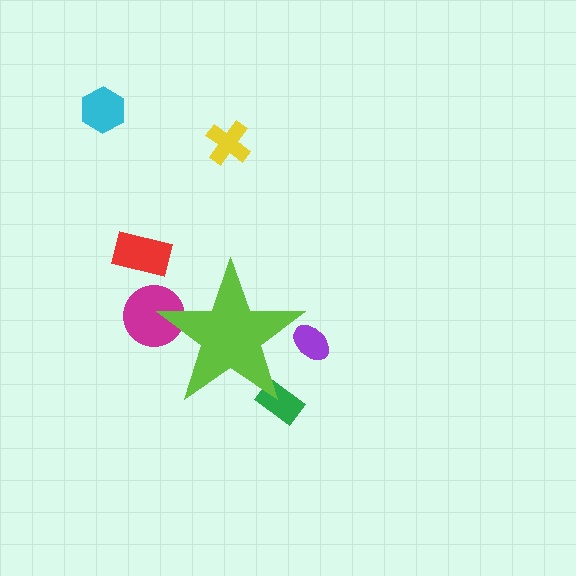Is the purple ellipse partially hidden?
Yes, the purple ellipse is partially hidden behind the lime star.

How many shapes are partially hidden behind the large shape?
3 shapes are partially hidden.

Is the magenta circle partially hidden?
Yes, the magenta circle is partially hidden behind the lime star.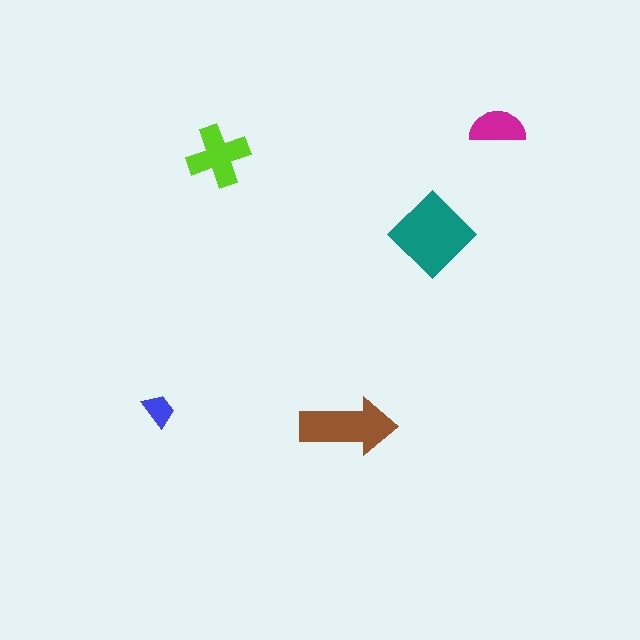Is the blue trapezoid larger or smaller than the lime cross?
Smaller.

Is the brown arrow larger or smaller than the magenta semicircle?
Larger.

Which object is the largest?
The teal diamond.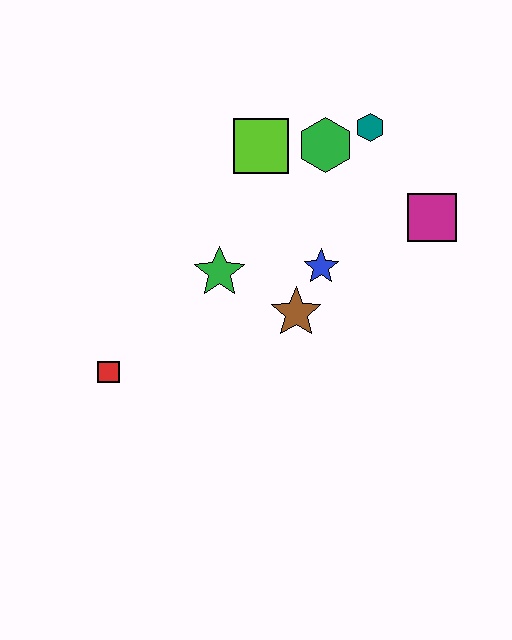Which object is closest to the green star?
The brown star is closest to the green star.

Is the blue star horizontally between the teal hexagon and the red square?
Yes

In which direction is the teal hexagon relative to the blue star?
The teal hexagon is above the blue star.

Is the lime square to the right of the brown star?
No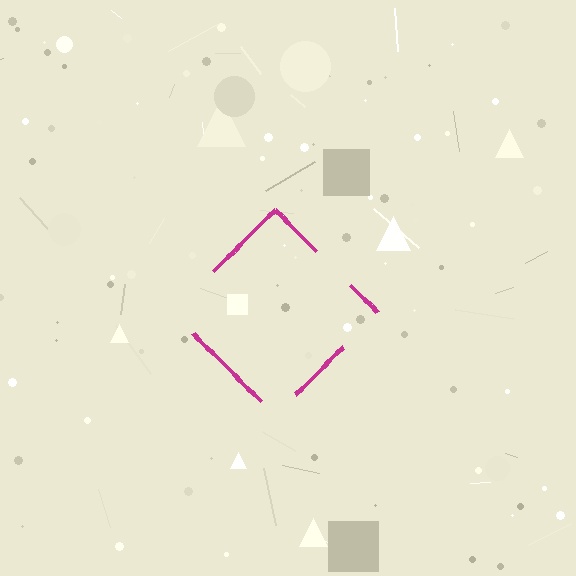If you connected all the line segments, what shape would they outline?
They would outline a diamond.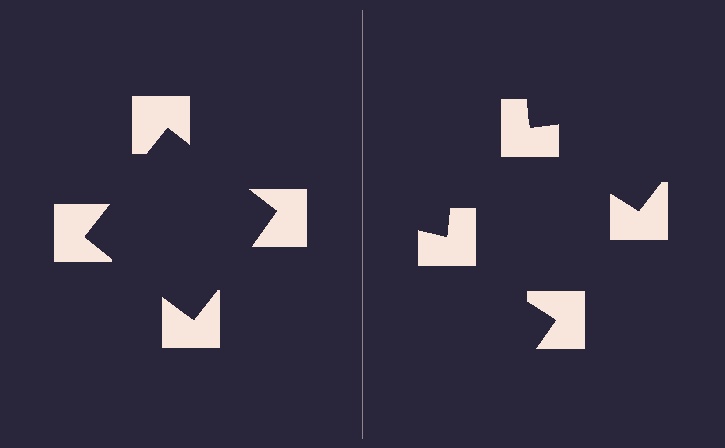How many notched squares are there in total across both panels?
8 — 4 on each side.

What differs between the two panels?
The notched squares are positioned identically on both sides; only the wedge orientations differ. On the left they align to a square; on the right they are misaligned.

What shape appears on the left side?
An illusory square.